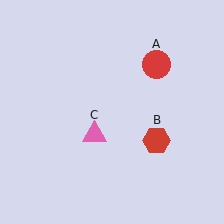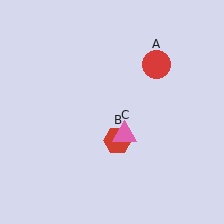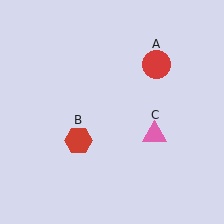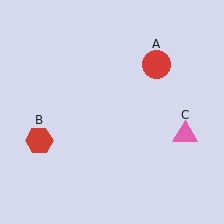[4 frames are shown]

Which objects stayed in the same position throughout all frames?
Red circle (object A) remained stationary.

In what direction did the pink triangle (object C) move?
The pink triangle (object C) moved right.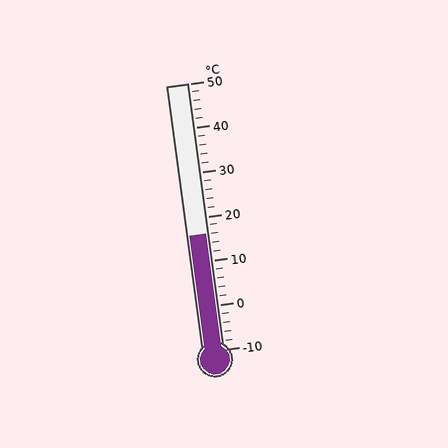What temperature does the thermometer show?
The thermometer shows approximately 16°C.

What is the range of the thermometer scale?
The thermometer scale ranges from -10°C to 50°C.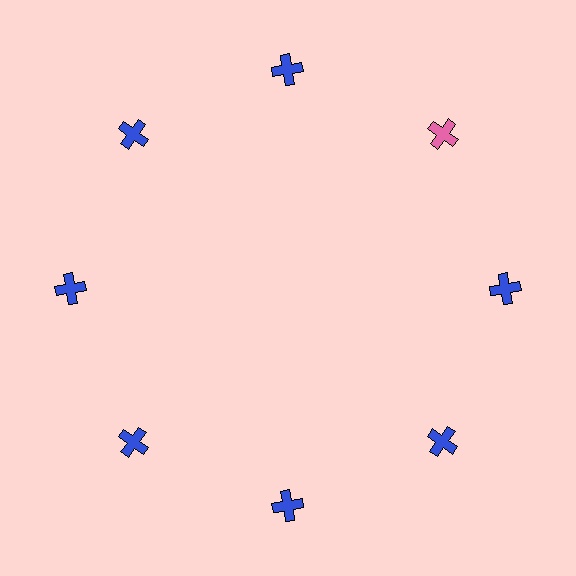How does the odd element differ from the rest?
It has a different color: pink instead of blue.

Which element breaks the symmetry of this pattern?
The pink cross at roughly the 2 o'clock position breaks the symmetry. All other shapes are blue crosses.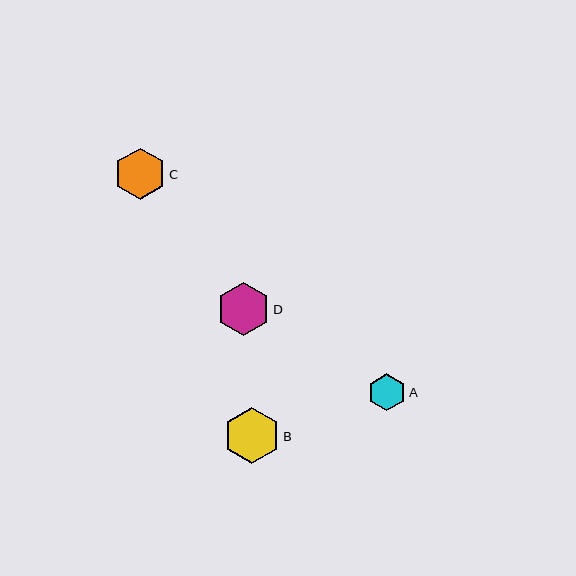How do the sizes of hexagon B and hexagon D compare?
Hexagon B and hexagon D are approximately the same size.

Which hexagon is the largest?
Hexagon B is the largest with a size of approximately 56 pixels.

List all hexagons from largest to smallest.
From largest to smallest: B, D, C, A.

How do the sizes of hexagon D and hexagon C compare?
Hexagon D and hexagon C are approximately the same size.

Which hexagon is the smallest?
Hexagon A is the smallest with a size of approximately 37 pixels.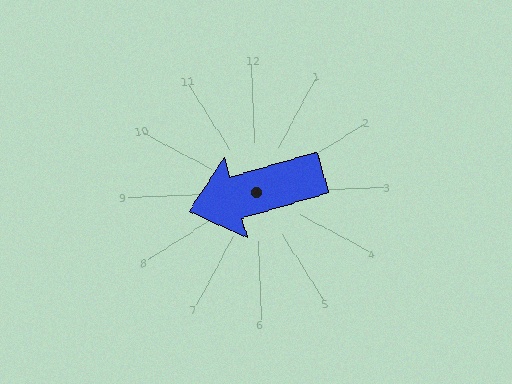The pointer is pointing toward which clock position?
Roughly 9 o'clock.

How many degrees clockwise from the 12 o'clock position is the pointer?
Approximately 256 degrees.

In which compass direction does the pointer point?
West.